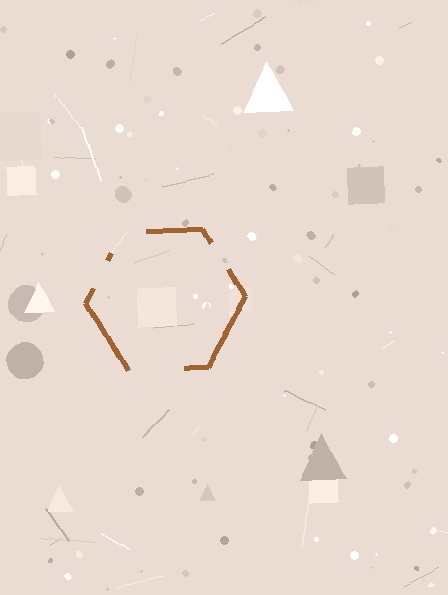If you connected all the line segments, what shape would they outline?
They would outline a hexagon.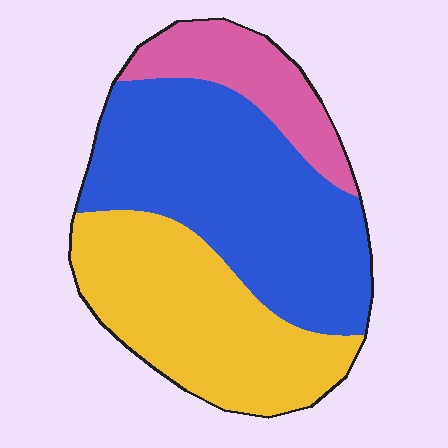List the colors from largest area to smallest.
From largest to smallest: blue, yellow, pink.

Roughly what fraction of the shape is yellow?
Yellow takes up between a third and a half of the shape.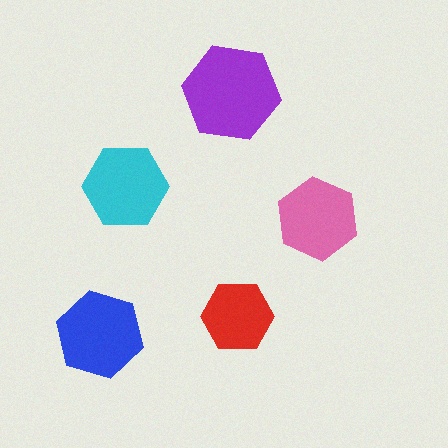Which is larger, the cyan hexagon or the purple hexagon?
The purple one.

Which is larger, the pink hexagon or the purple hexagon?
The purple one.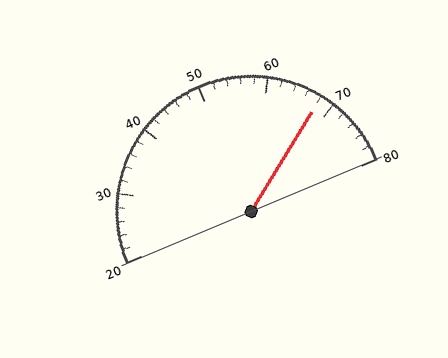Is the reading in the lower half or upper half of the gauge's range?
The reading is in the upper half of the range (20 to 80).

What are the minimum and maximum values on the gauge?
The gauge ranges from 20 to 80.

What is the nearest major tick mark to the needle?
The nearest major tick mark is 70.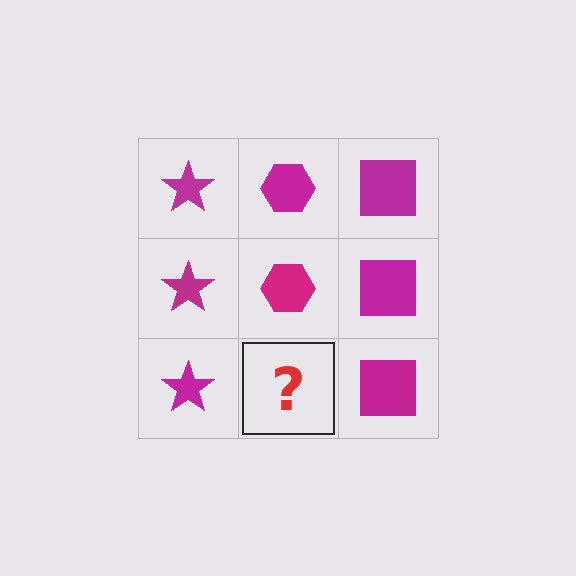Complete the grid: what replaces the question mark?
The question mark should be replaced with a magenta hexagon.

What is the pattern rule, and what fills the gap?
The rule is that each column has a consistent shape. The gap should be filled with a magenta hexagon.